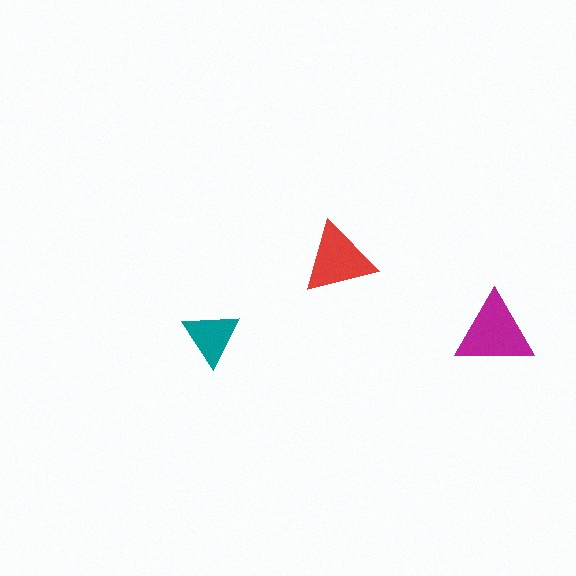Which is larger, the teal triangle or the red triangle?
The red one.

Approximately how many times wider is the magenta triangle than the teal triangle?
About 1.5 times wider.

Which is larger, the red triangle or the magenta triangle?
The magenta one.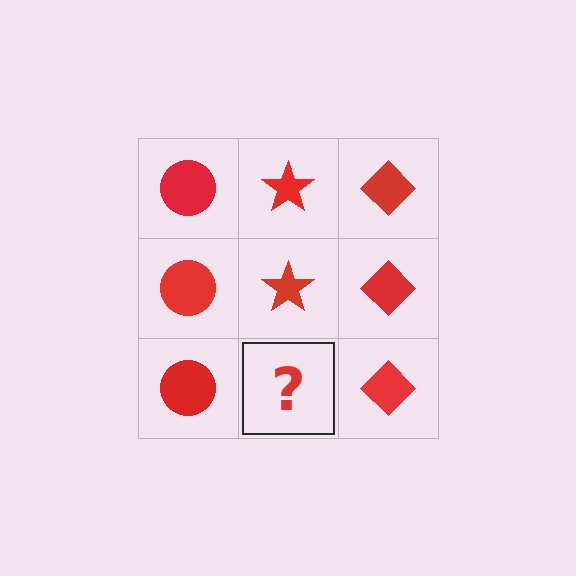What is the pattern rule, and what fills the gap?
The rule is that each column has a consistent shape. The gap should be filled with a red star.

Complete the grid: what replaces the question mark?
The question mark should be replaced with a red star.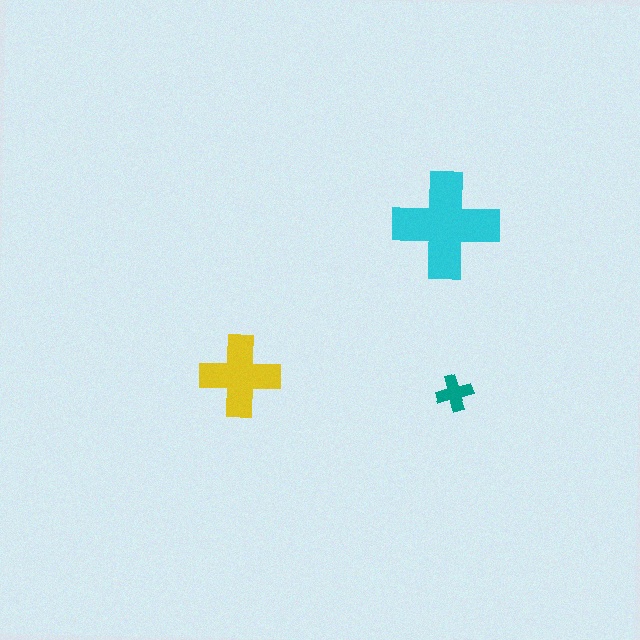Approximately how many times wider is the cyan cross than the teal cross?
About 3 times wider.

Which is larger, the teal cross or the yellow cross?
The yellow one.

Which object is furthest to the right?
The teal cross is rightmost.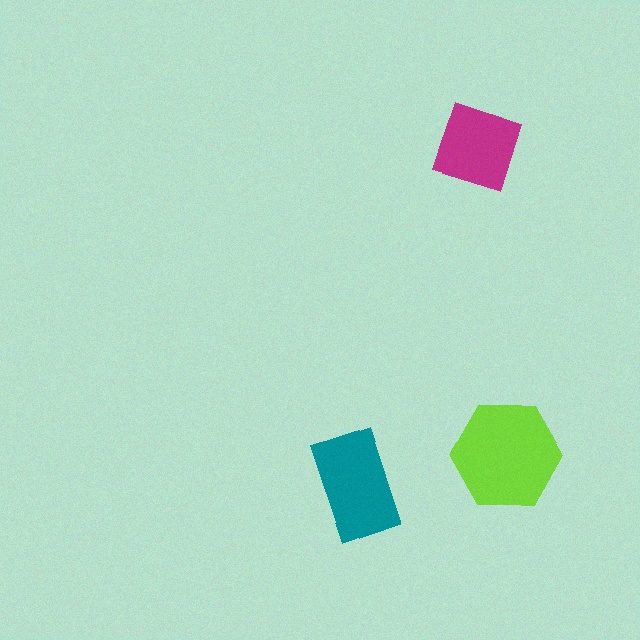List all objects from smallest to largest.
The magenta diamond, the teal rectangle, the lime hexagon.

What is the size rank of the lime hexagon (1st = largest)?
1st.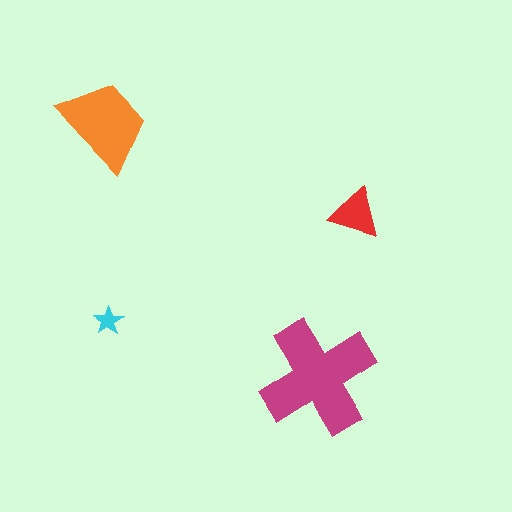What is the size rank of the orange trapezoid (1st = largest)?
2nd.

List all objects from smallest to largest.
The cyan star, the red triangle, the orange trapezoid, the magenta cross.